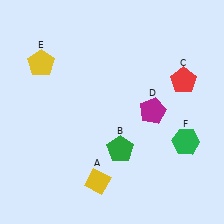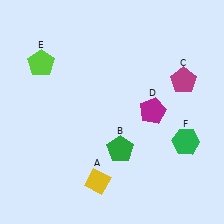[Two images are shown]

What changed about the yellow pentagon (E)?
In Image 1, E is yellow. In Image 2, it changed to lime.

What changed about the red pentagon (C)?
In Image 1, C is red. In Image 2, it changed to magenta.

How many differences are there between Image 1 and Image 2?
There are 2 differences between the two images.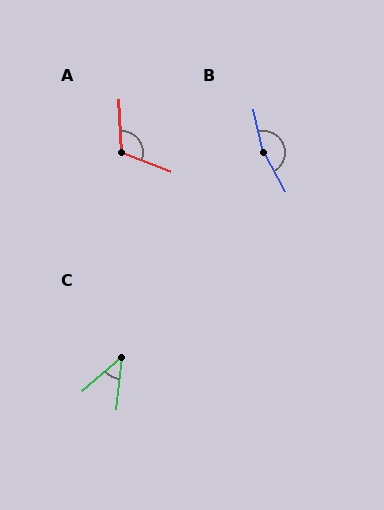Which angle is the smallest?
C, at approximately 44 degrees.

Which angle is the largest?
B, at approximately 164 degrees.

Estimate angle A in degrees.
Approximately 114 degrees.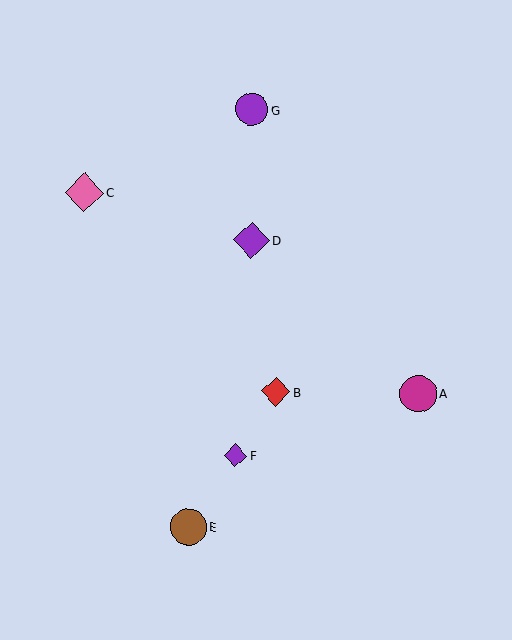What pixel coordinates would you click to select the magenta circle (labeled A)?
Click at (418, 394) to select the magenta circle A.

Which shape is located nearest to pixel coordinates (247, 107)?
The purple circle (labeled G) at (252, 109) is nearest to that location.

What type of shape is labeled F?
Shape F is a purple diamond.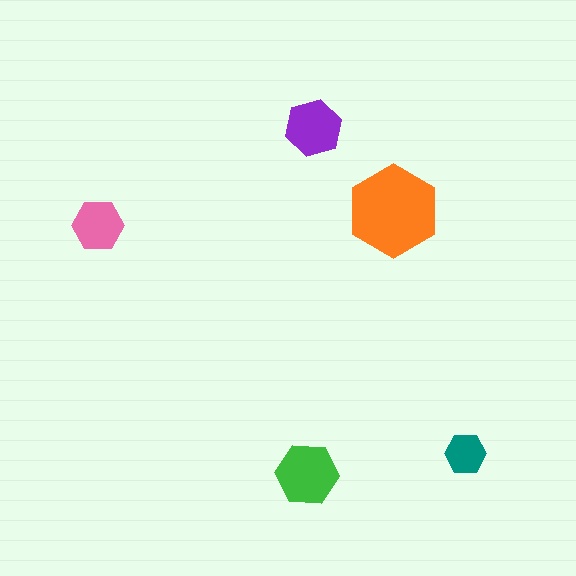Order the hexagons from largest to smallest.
the orange one, the green one, the purple one, the pink one, the teal one.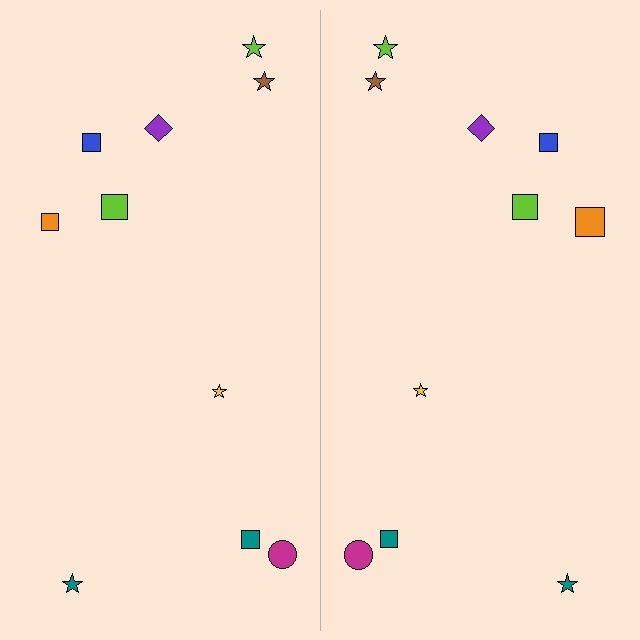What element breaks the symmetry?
The orange square on the right side has a different size than its mirror counterpart.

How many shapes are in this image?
There are 20 shapes in this image.